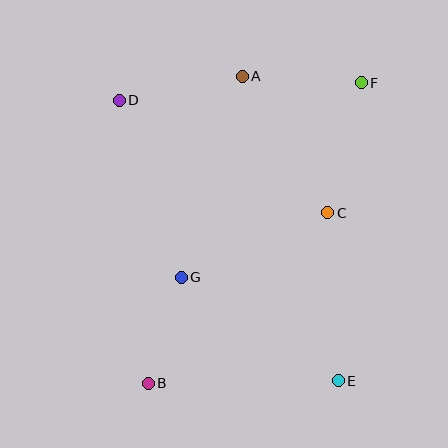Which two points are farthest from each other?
Points B and F are farthest from each other.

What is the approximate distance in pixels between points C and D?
The distance between C and D is approximately 237 pixels.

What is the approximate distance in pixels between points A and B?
The distance between A and B is approximately 321 pixels.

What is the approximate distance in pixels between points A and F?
The distance between A and F is approximately 119 pixels.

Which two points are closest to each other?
Points B and G are closest to each other.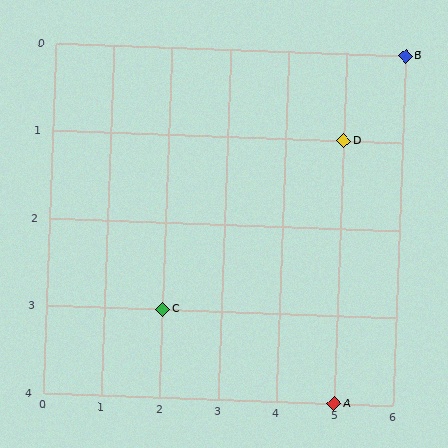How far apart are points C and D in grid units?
Points C and D are 3 columns and 2 rows apart (about 3.6 grid units diagonally).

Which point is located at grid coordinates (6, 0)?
Point B is at (6, 0).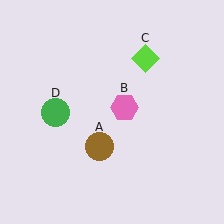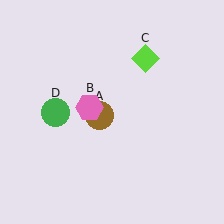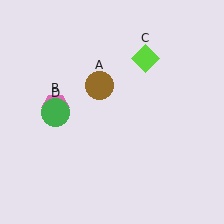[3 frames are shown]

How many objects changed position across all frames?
2 objects changed position: brown circle (object A), pink hexagon (object B).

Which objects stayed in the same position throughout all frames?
Lime diamond (object C) and green circle (object D) remained stationary.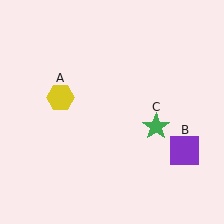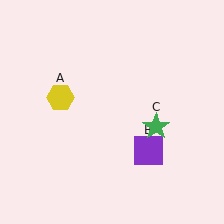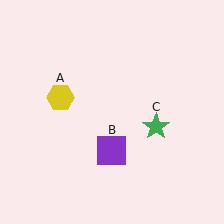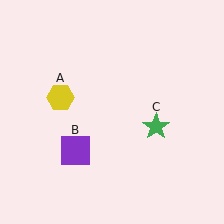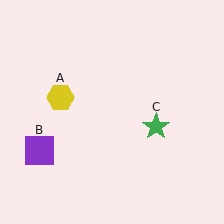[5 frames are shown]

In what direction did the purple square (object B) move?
The purple square (object B) moved left.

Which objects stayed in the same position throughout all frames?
Yellow hexagon (object A) and green star (object C) remained stationary.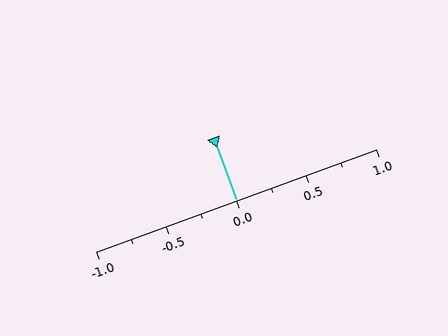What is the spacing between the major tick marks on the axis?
The major ticks are spaced 0.5 apart.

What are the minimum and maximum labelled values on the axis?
The axis runs from -1.0 to 1.0.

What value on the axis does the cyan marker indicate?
The marker indicates approximately 0.